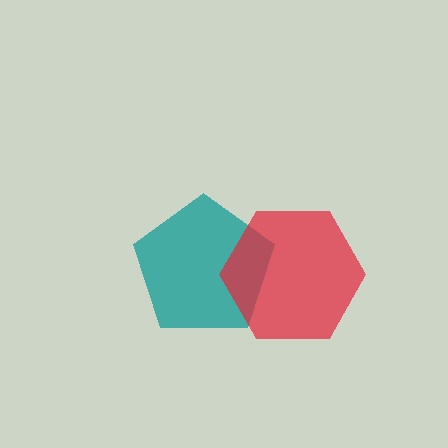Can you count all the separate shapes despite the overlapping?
Yes, there are 2 separate shapes.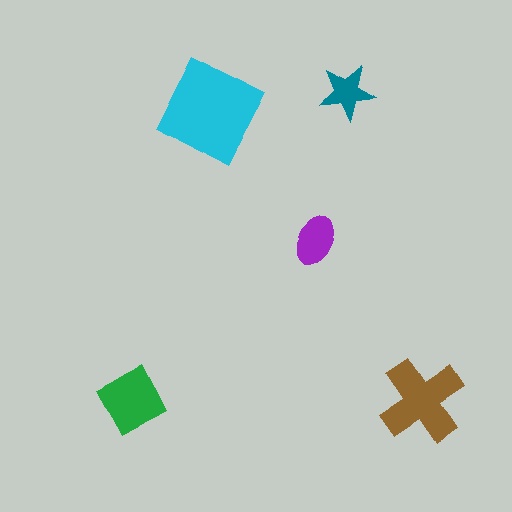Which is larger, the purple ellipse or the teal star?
The purple ellipse.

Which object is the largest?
The cyan square.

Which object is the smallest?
The teal star.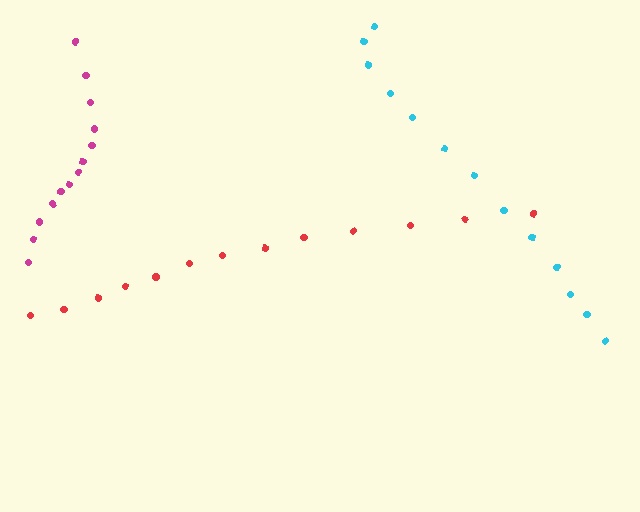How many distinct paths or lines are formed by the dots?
There are 3 distinct paths.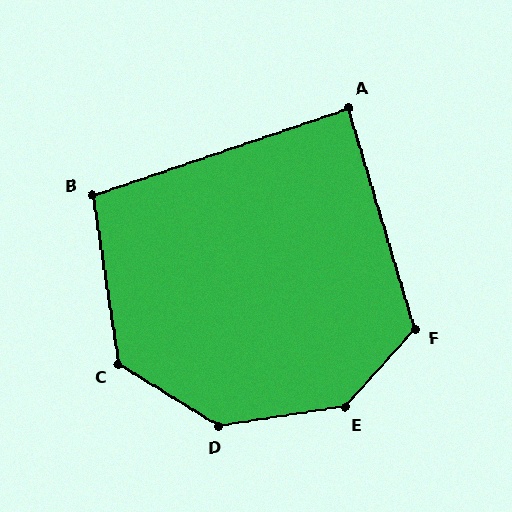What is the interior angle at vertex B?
Approximately 100 degrees (obtuse).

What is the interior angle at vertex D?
Approximately 139 degrees (obtuse).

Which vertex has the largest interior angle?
E, at approximately 141 degrees.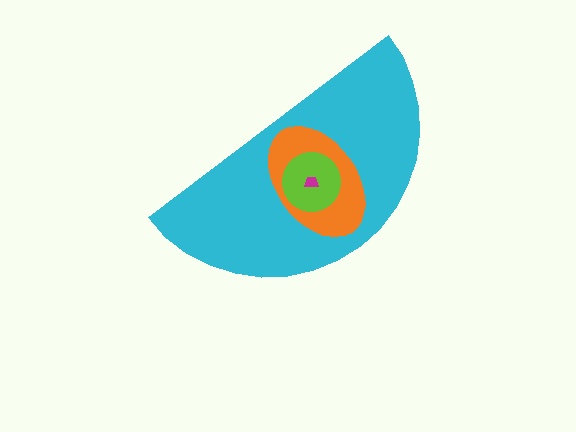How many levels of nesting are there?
4.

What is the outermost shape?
The cyan semicircle.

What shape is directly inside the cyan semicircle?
The orange ellipse.